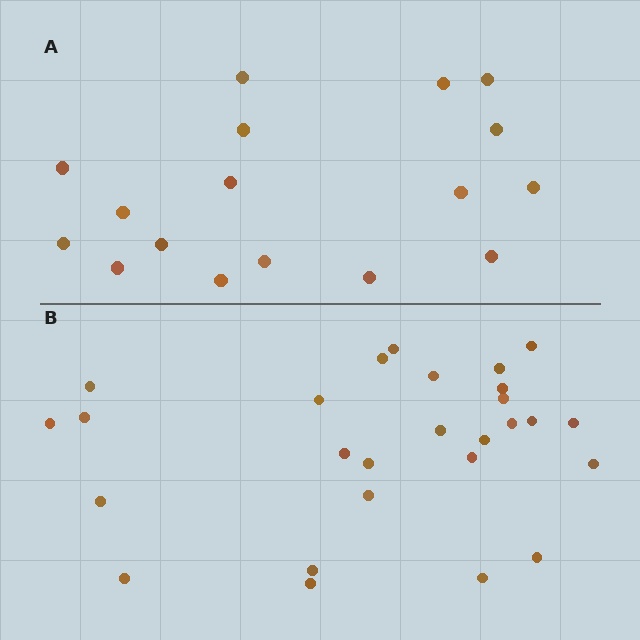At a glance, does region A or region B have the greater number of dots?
Region B (the bottom region) has more dots.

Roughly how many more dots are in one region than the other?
Region B has roughly 10 or so more dots than region A.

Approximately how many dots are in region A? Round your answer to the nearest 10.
About 20 dots. (The exact count is 17, which rounds to 20.)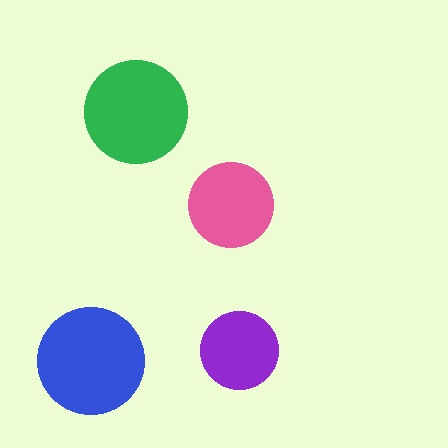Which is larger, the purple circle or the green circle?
The green one.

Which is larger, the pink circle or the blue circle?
The blue one.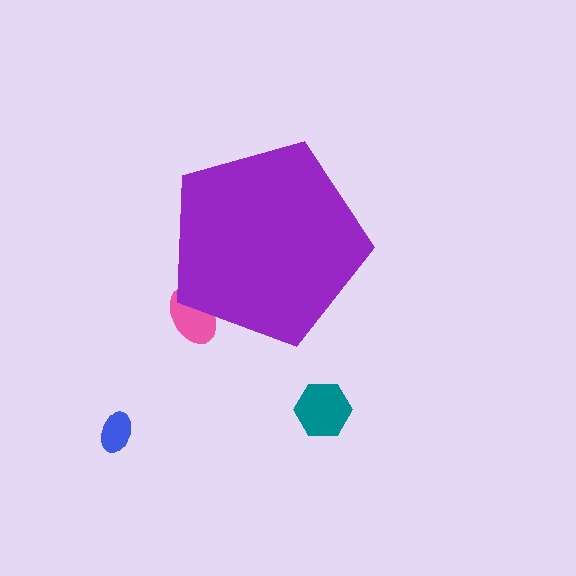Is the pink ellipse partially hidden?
Yes, the pink ellipse is partially hidden behind the purple pentagon.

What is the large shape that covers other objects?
A purple pentagon.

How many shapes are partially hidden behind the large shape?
1 shape is partially hidden.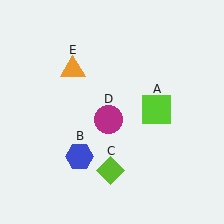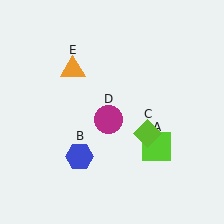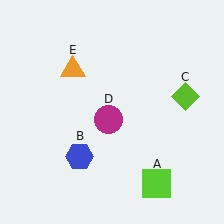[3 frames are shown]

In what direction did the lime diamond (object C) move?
The lime diamond (object C) moved up and to the right.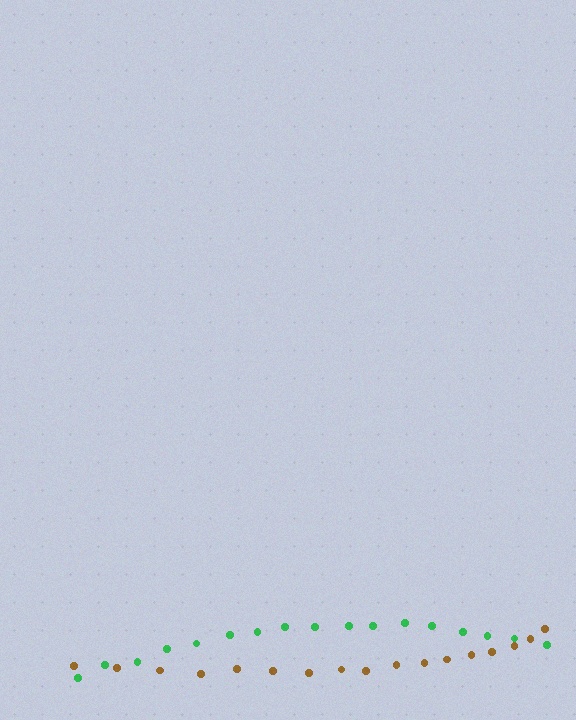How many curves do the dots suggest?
There are 2 distinct paths.